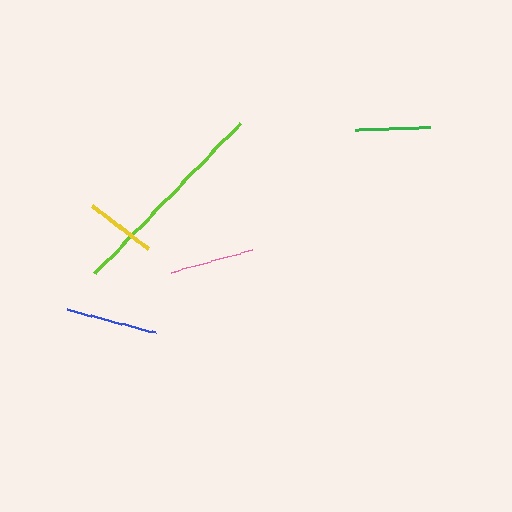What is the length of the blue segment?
The blue segment is approximately 92 pixels long.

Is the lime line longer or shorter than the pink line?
The lime line is longer than the pink line.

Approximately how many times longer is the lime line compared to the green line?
The lime line is approximately 2.8 times the length of the green line.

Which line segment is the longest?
The lime line is the longest at approximately 209 pixels.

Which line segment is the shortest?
The yellow line is the shortest at approximately 69 pixels.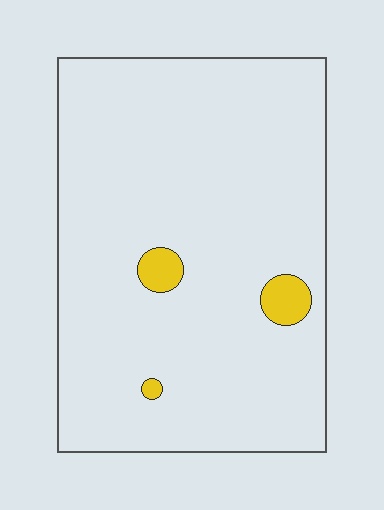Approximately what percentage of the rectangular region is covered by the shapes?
Approximately 5%.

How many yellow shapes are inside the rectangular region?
3.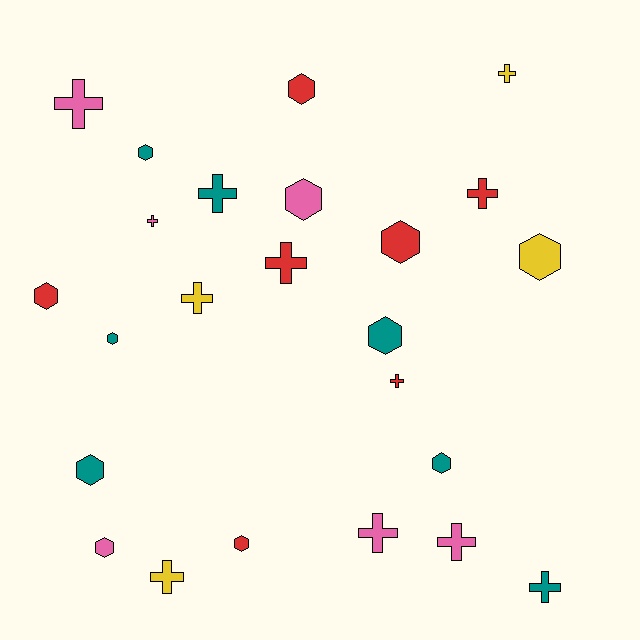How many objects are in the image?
There are 24 objects.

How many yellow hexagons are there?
There is 1 yellow hexagon.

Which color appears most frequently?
Teal, with 7 objects.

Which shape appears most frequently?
Hexagon, with 12 objects.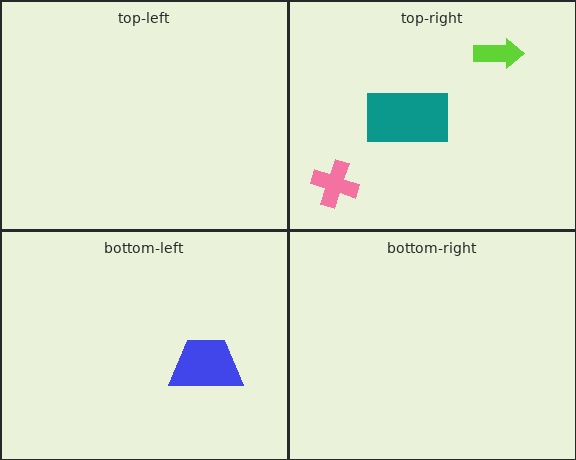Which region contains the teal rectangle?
The top-right region.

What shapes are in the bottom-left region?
The blue trapezoid.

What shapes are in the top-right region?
The pink cross, the teal rectangle, the lime arrow.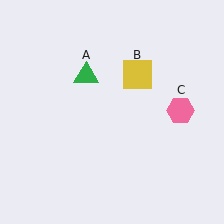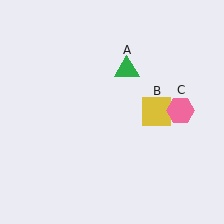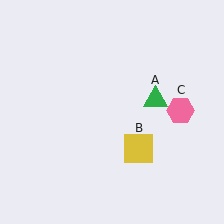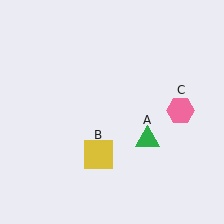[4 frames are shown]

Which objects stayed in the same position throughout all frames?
Pink hexagon (object C) remained stationary.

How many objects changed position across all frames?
2 objects changed position: green triangle (object A), yellow square (object B).